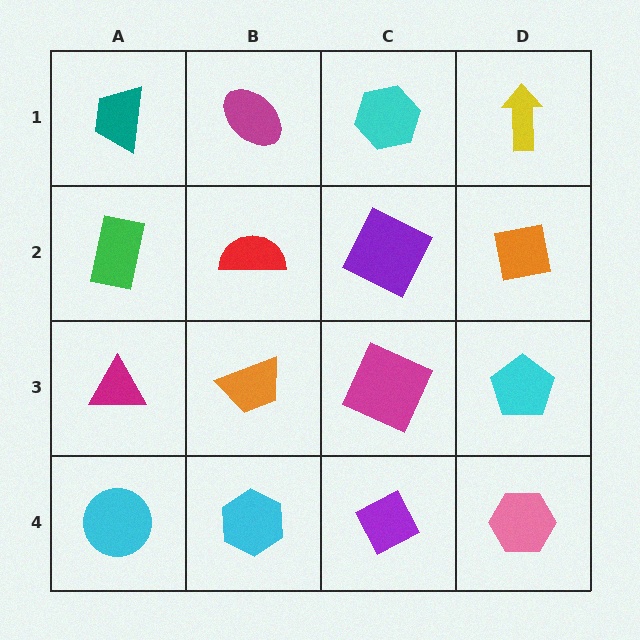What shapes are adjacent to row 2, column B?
A magenta ellipse (row 1, column B), an orange trapezoid (row 3, column B), a green rectangle (row 2, column A), a purple square (row 2, column C).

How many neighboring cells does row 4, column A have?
2.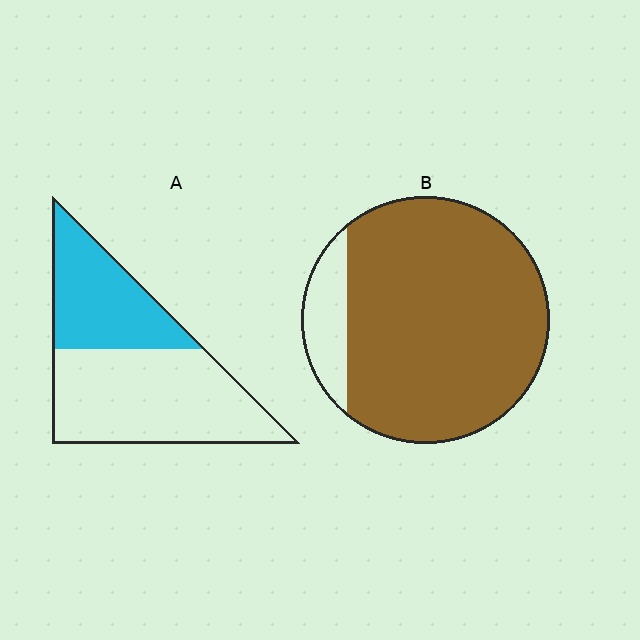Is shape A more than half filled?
No.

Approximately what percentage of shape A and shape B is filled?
A is approximately 40% and B is approximately 85%.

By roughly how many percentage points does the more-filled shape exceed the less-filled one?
By roughly 50 percentage points (B over A).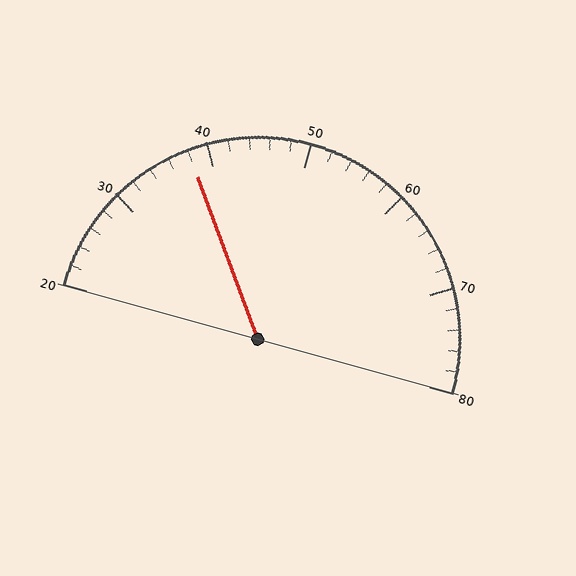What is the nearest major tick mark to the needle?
The nearest major tick mark is 40.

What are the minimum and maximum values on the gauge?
The gauge ranges from 20 to 80.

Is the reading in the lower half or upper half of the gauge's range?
The reading is in the lower half of the range (20 to 80).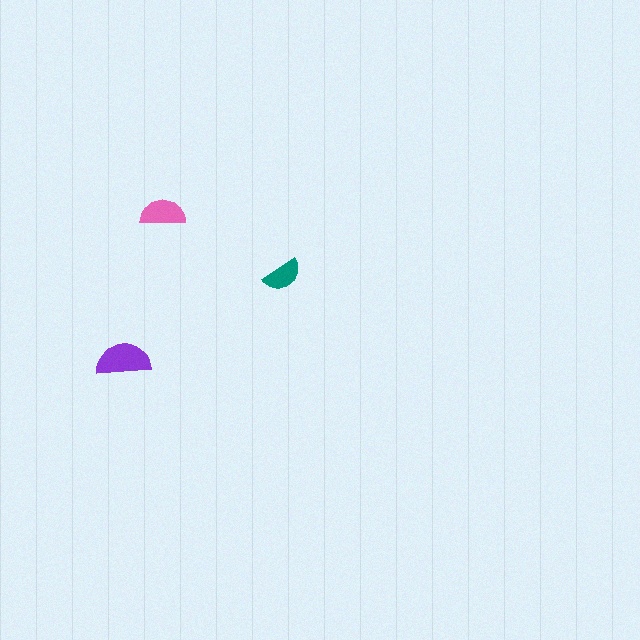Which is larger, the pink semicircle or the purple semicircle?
The purple one.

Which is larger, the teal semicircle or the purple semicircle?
The purple one.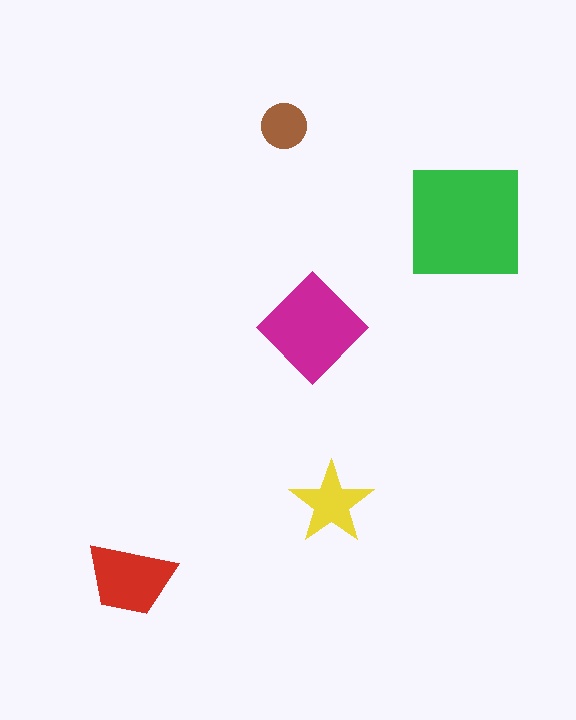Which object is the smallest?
The brown circle.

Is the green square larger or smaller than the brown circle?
Larger.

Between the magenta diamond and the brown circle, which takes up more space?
The magenta diamond.